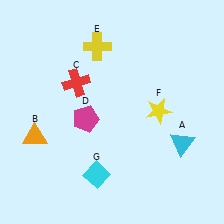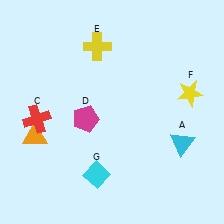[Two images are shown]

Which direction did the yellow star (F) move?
The yellow star (F) moved right.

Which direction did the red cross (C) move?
The red cross (C) moved left.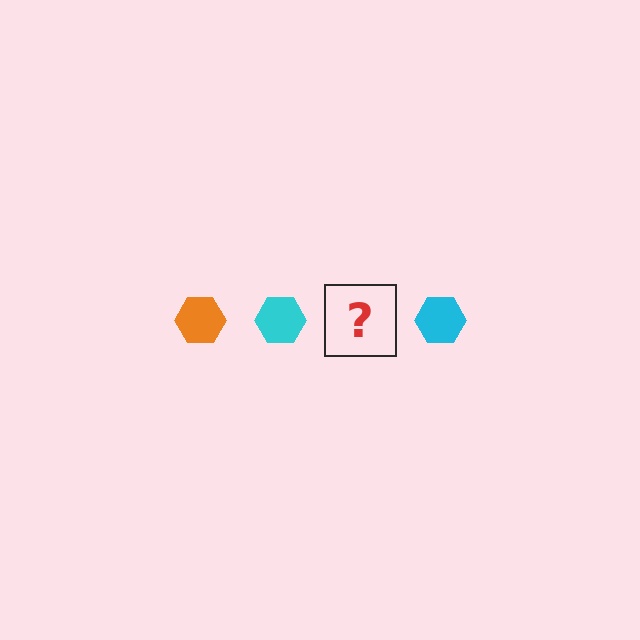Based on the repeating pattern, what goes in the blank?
The blank should be an orange hexagon.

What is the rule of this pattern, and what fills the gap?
The rule is that the pattern cycles through orange, cyan hexagons. The gap should be filled with an orange hexagon.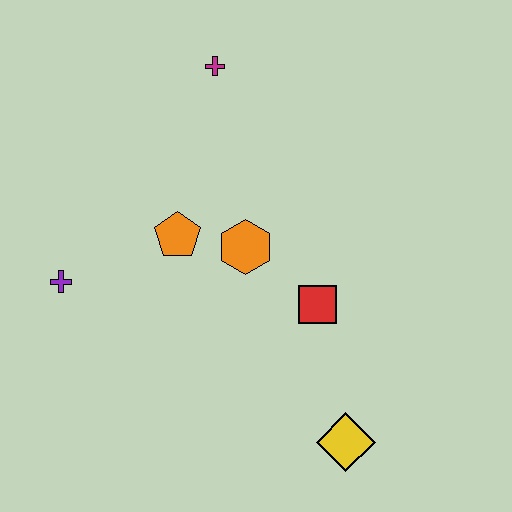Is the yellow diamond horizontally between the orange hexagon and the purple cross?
No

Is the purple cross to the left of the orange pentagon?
Yes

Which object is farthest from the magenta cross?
The yellow diamond is farthest from the magenta cross.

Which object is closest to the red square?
The orange hexagon is closest to the red square.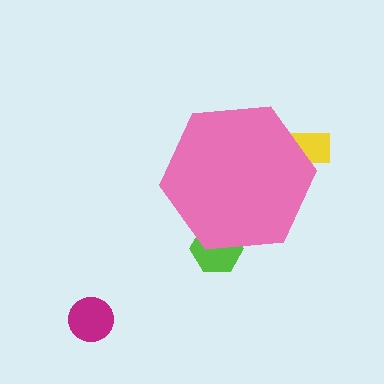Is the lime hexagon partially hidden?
Yes, the lime hexagon is partially hidden behind the pink hexagon.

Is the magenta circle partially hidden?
No, the magenta circle is fully visible.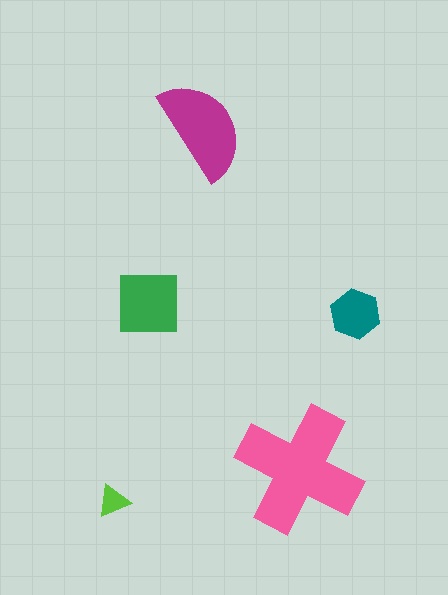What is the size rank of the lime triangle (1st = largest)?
5th.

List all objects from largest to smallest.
The pink cross, the magenta semicircle, the green square, the teal hexagon, the lime triangle.